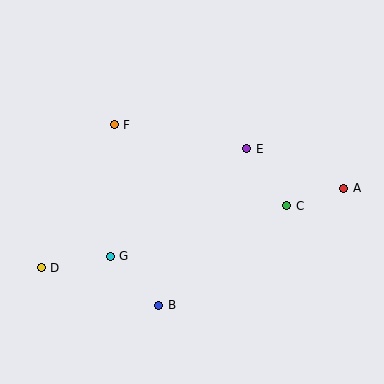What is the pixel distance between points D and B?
The distance between D and B is 124 pixels.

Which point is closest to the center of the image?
Point E at (247, 149) is closest to the center.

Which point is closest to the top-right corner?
Point A is closest to the top-right corner.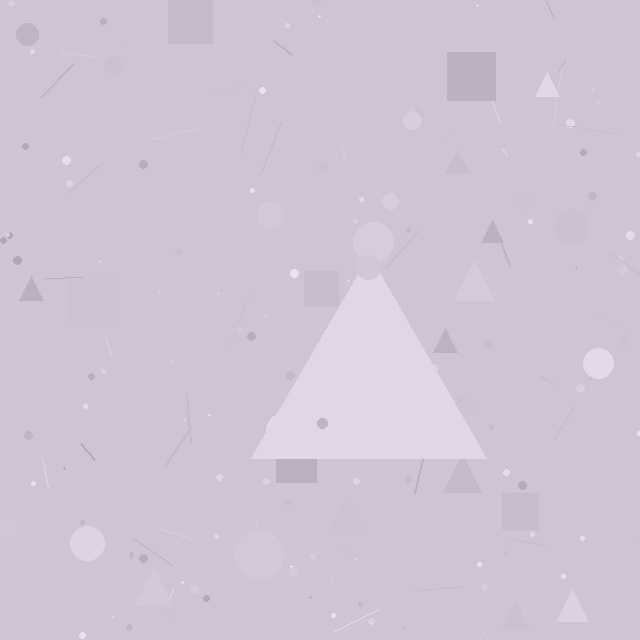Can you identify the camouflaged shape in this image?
The camouflaged shape is a triangle.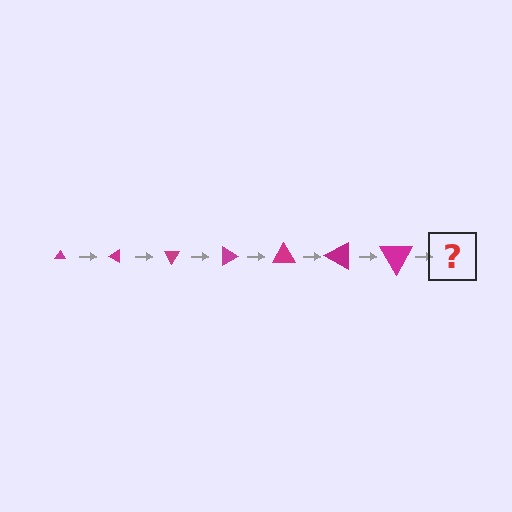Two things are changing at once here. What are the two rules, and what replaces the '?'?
The two rules are that the triangle grows larger each step and it rotates 30 degrees each step. The '?' should be a triangle, larger than the previous one and rotated 210 degrees from the start.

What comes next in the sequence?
The next element should be a triangle, larger than the previous one and rotated 210 degrees from the start.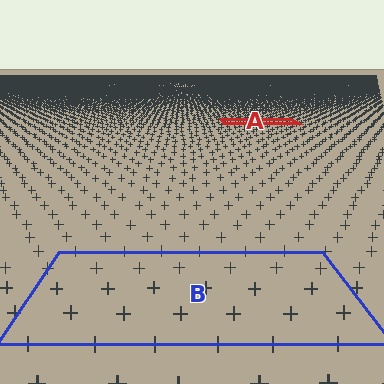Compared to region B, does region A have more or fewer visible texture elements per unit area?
Region A has more texture elements per unit area — they are packed more densely because it is farther away.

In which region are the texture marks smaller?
The texture marks are smaller in region A, because it is farther away.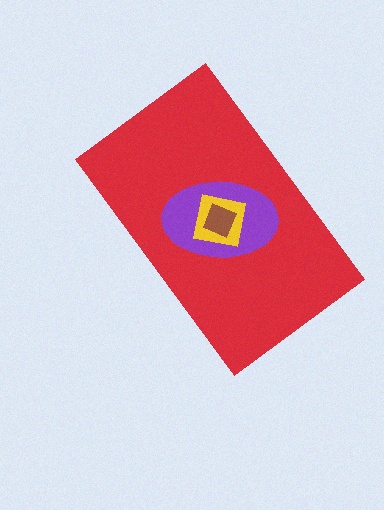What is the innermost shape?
The brown square.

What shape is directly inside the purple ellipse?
The yellow square.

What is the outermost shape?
The red rectangle.